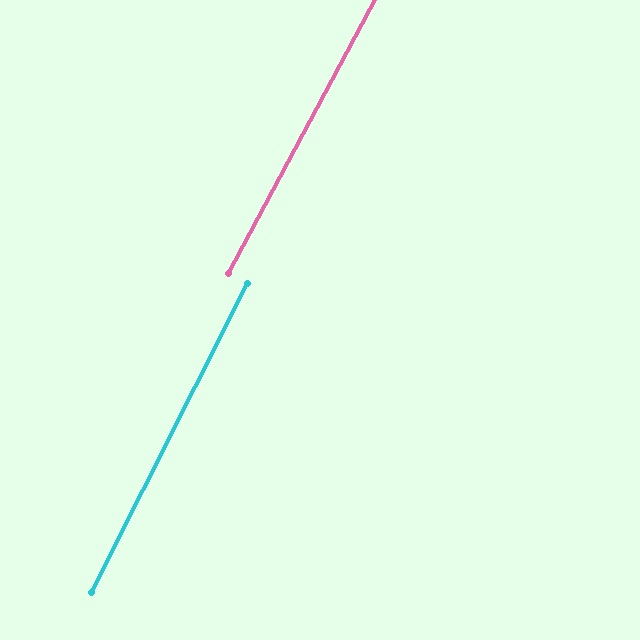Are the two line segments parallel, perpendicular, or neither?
Parallel — their directions differ by only 1.3°.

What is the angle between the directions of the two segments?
Approximately 1 degree.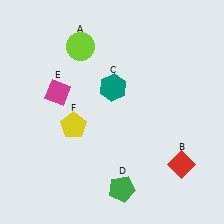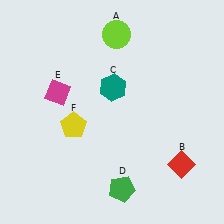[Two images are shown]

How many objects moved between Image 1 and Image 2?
1 object moved between the two images.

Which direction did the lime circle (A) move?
The lime circle (A) moved right.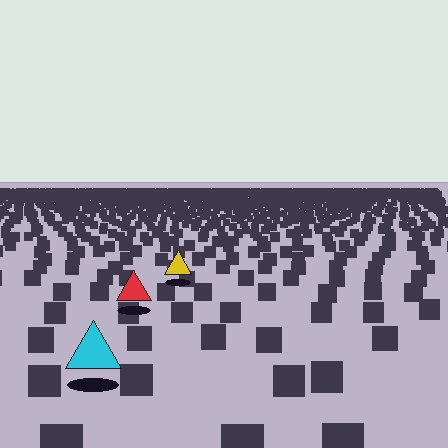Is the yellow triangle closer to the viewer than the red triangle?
No. The red triangle is closer — you can tell from the texture gradient: the ground texture is coarser near it.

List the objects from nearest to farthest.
From nearest to farthest: the cyan triangle, the red triangle, the yellow triangle.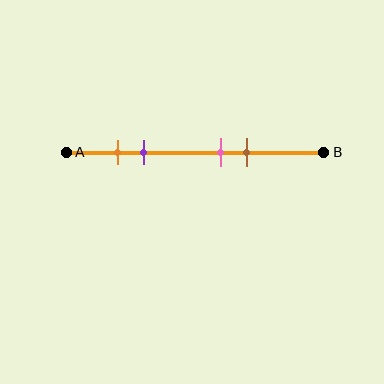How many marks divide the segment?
There are 4 marks dividing the segment.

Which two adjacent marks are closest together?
The orange and purple marks are the closest adjacent pair.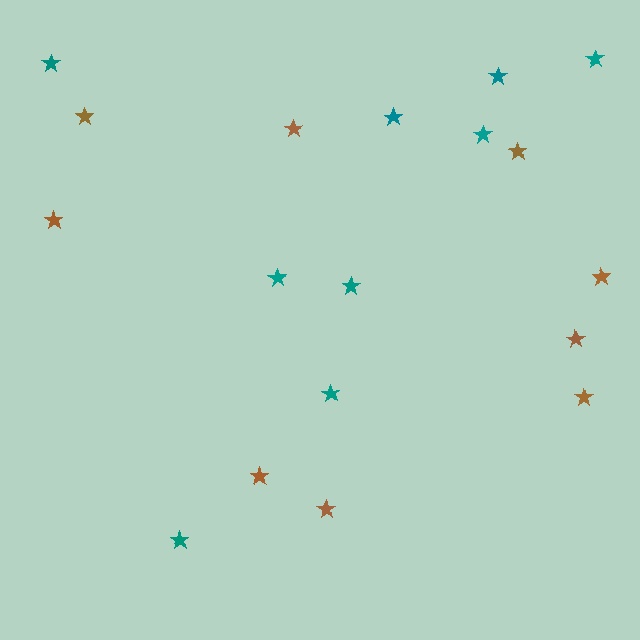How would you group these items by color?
There are 2 groups: one group of teal stars (9) and one group of brown stars (9).